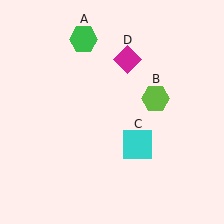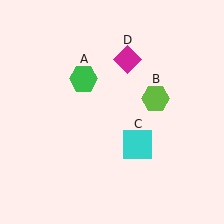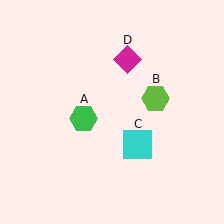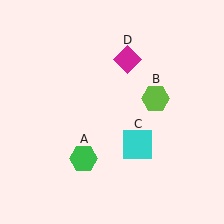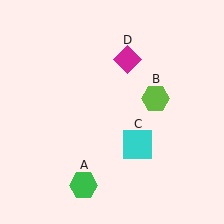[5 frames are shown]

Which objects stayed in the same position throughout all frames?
Lime hexagon (object B) and cyan square (object C) and magenta diamond (object D) remained stationary.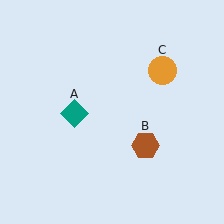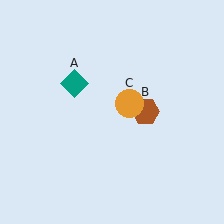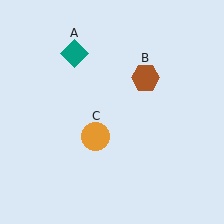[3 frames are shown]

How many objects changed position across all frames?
3 objects changed position: teal diamond (object A), brown hexagon (object B), orange circle (object C).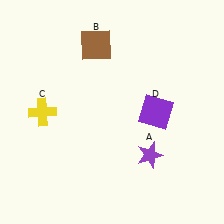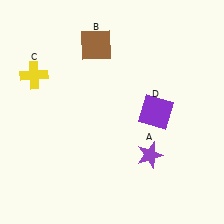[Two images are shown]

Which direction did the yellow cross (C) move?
The yellow cross (C) moved up.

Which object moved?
The yellow cross (C) moved up.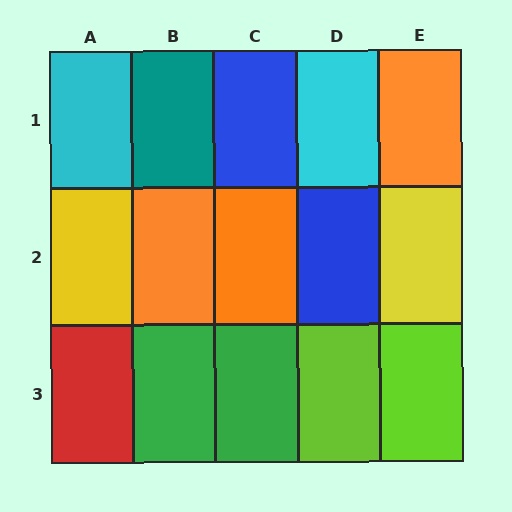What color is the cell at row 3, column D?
Lime.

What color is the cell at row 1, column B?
Teal.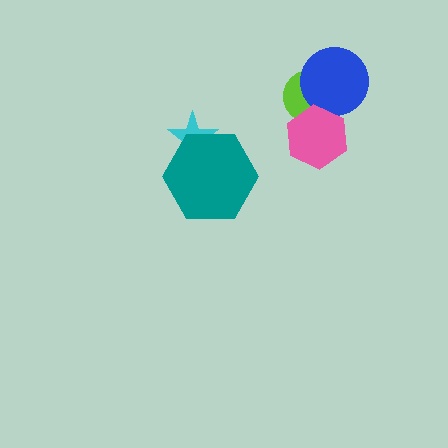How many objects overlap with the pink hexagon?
2 objects overlap with the pink hexagon.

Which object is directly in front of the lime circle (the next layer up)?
The blue circle is directly in front of the lime circle.